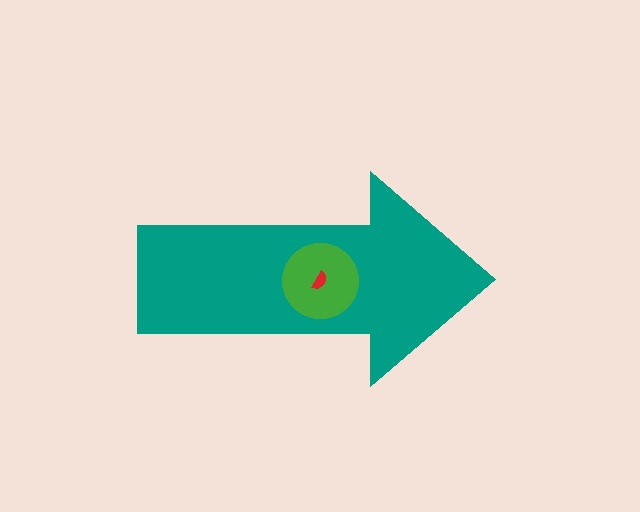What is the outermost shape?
The teal arrow.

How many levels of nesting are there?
3.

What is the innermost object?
The red semicircle.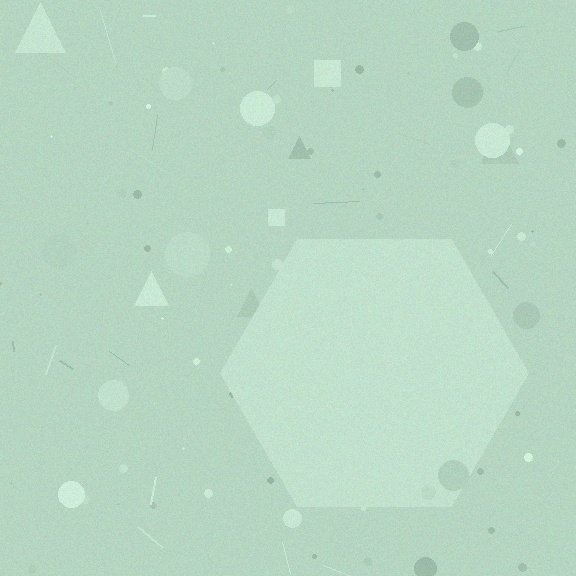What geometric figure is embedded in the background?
A hexagon is embedded in the background.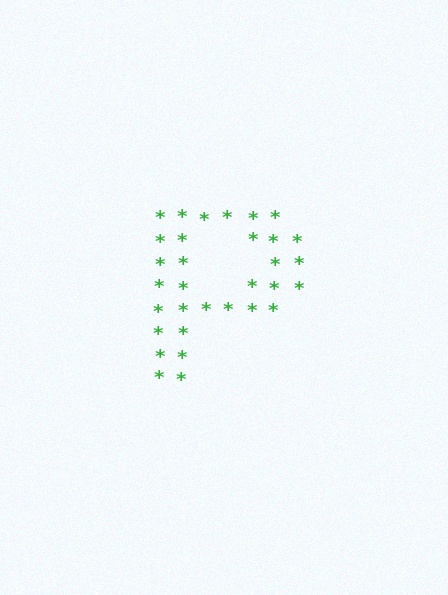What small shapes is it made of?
It is made of small asterisks.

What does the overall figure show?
The overall figure shows the letter P.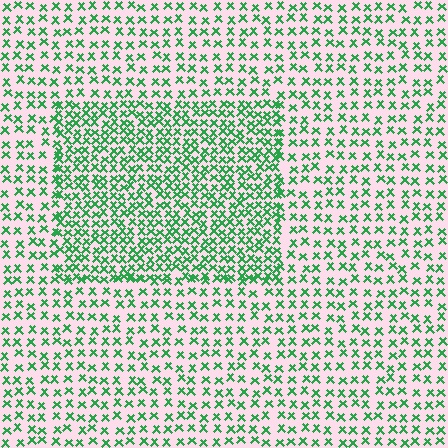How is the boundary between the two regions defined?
The boundary is defined by a change in element density (approximately 1.9x ratio). All elements are the same color, size, and shape.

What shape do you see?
I see a rectangle.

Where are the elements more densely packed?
The elements are more densely packed inside the rectangle boundary.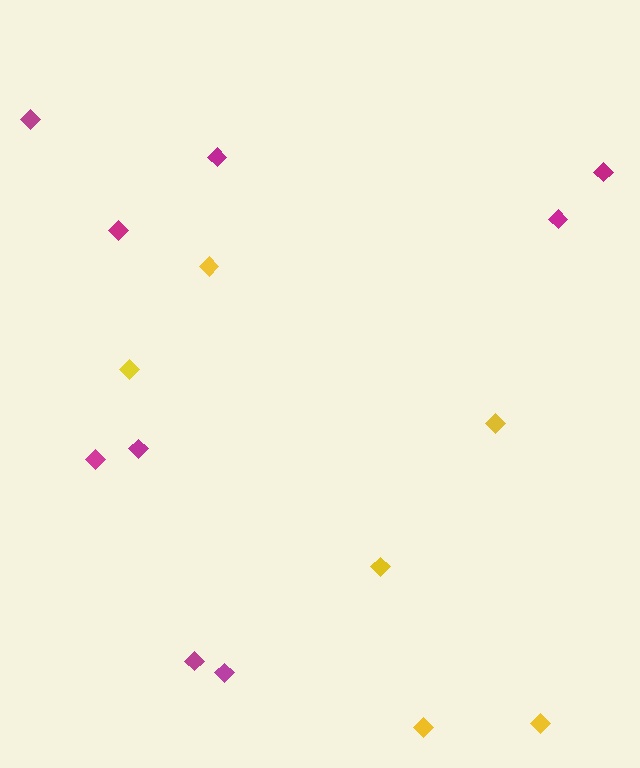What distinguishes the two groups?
There are 2 groups: one group of yellow diamonds (6) and one group of magenta diamonds (9).